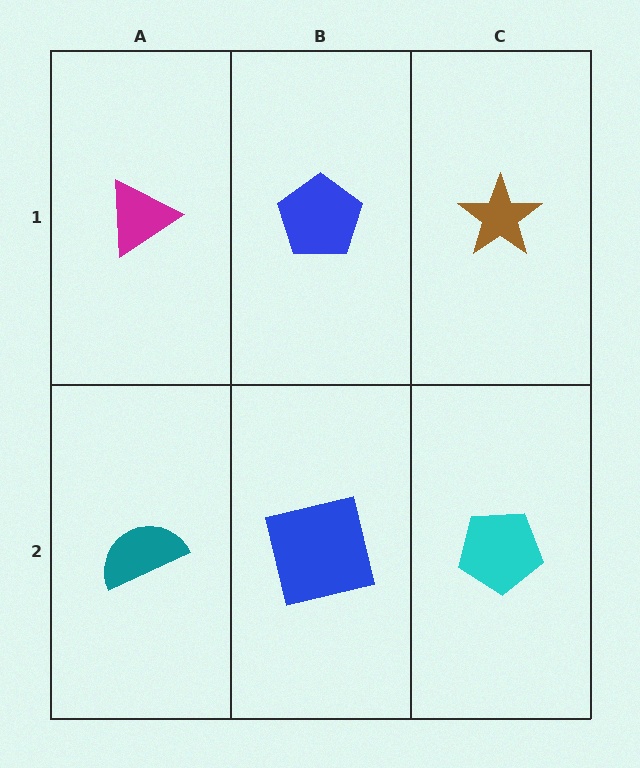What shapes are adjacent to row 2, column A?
A magenta triangle (row 1, column A), a blue square (row 2, column B).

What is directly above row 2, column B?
A blue pentagon.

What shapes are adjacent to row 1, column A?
A teal semicircle (row 2, column A), a blue pentagon (row 1, column B).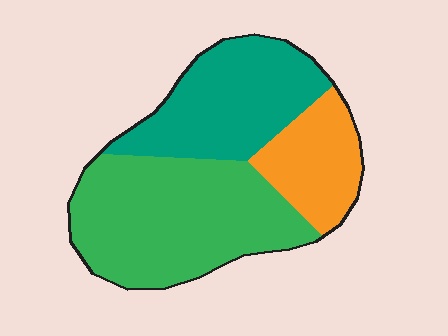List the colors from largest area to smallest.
From largest to smallest: green, teal, orange.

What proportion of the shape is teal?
Teal covers roughly 35% of the shape.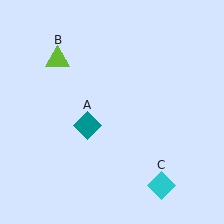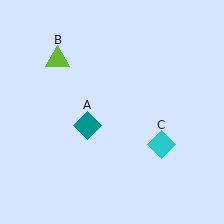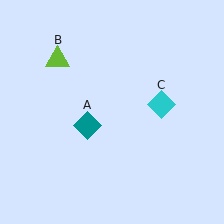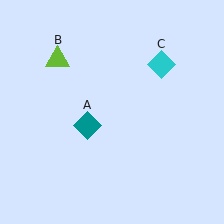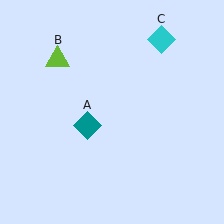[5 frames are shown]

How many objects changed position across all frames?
1 object changed position: cyan diamond (object C).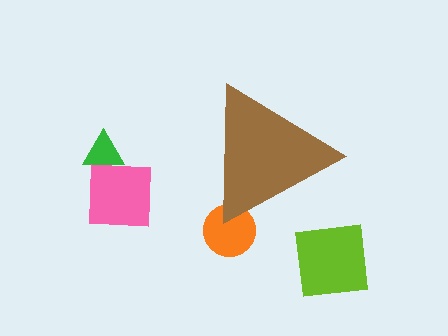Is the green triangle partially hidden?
No, the green triangle is fully visible.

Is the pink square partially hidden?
No, the pink square is fully visible.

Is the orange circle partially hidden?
Yes, the orange circle is partially hidden behind the brown triangle.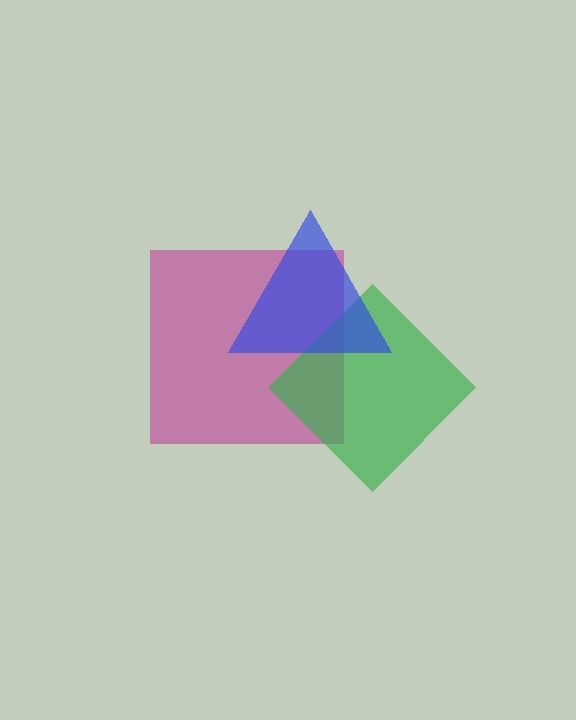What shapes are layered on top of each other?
The layered shapes are: a magenta square, a green diamond, a blue triangle.